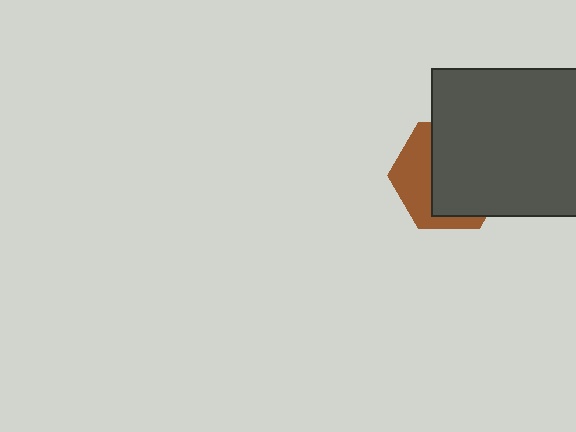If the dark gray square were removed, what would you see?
You would see the complete brown hexagon.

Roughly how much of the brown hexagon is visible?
A small part of it is visible (roughly 37%).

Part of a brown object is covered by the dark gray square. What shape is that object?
It is a hexagon.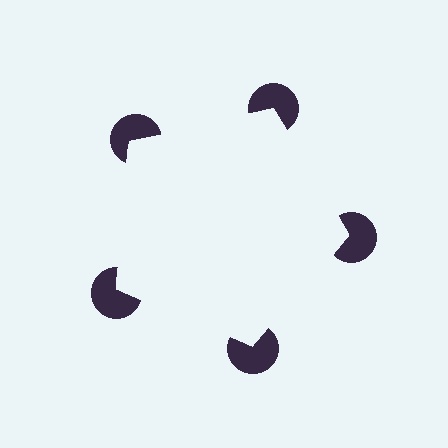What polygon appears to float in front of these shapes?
An illusory pentagon — its edges are inferred from the aligned wedge cuts in the pac-man discs, not physically drawn.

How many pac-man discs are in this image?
There are 5 — one at each vertex of the illusory pentagon.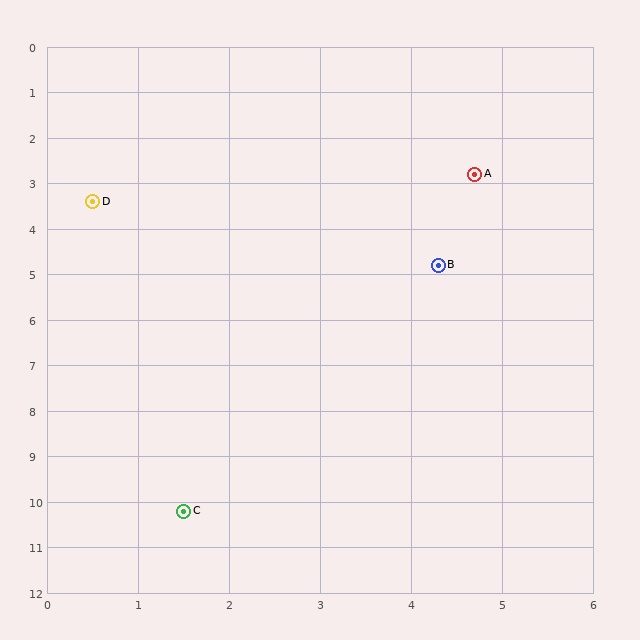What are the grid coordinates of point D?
Point D is at approximately (0.5, 3.4).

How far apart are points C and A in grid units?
Points C and A are about 8.1 grid units apart.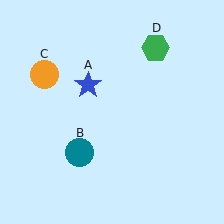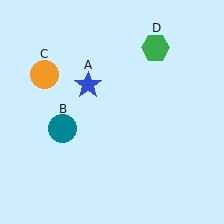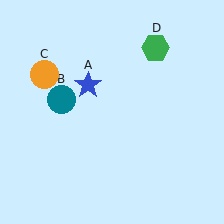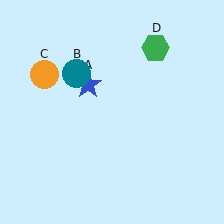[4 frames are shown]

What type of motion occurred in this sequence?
The teal circle (object B) rotated clockwise around the center of the scene.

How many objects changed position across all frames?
1 object changed position: teal circle (object B).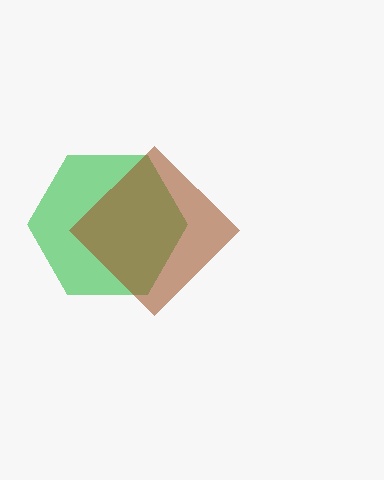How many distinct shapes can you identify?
There are 2 distinct shapes: a green hexagon, a brown diamond.